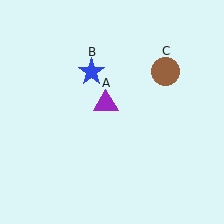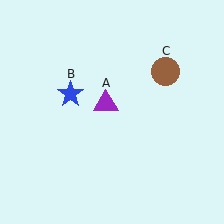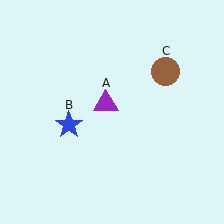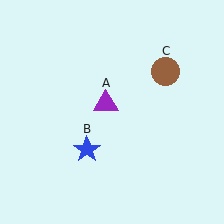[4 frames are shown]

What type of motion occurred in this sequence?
The blue star (object B) rotated counterclockwise around the center of the scene.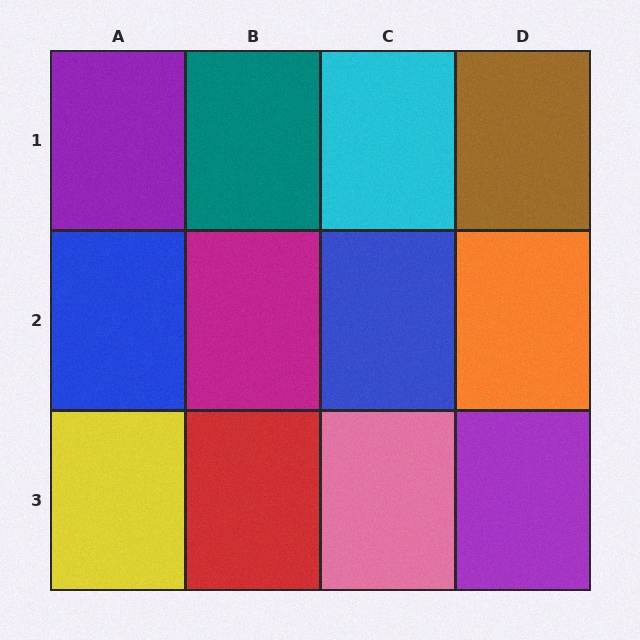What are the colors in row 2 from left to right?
Blue, magenta, blue, orange.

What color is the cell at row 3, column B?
Red.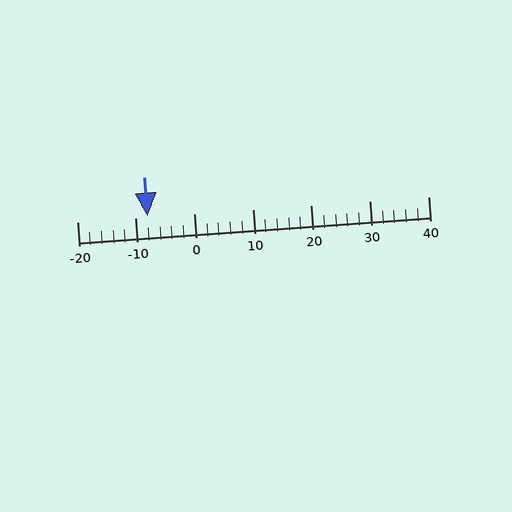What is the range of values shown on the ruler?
The ruler shows values from -20 to 40.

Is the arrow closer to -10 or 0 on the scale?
The arrow is closer to -10.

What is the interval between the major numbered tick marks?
The major tick marks are spaced 10 units apart.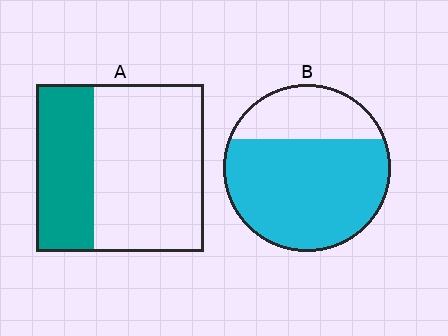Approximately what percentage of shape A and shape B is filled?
A is approximately 35% and B is approximately 70%.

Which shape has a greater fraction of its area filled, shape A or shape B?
Shape B.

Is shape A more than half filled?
No.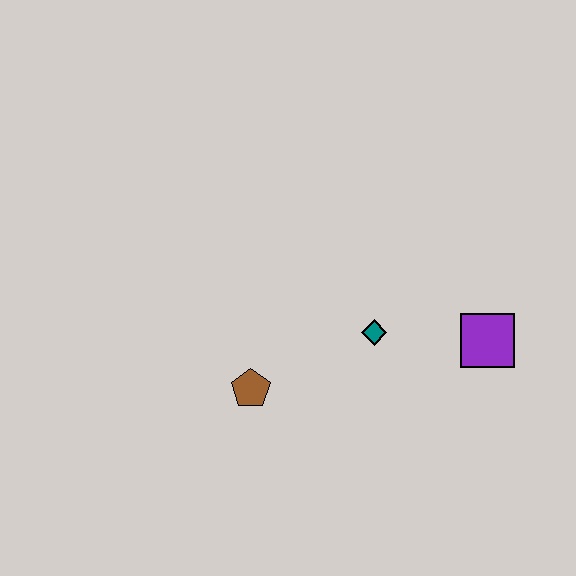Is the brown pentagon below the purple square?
Yes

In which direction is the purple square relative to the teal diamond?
The purple square is to the right of the teal diamond.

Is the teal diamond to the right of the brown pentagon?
Yes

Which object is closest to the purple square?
The teal diamond is closest to the purple square.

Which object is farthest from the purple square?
The brown pentagon is farthest from the purple square.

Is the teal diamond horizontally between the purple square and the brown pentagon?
Yes